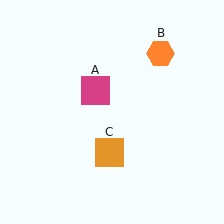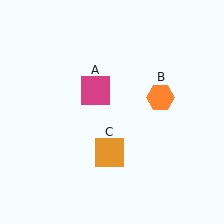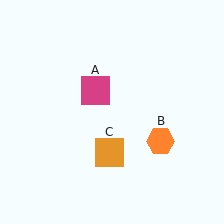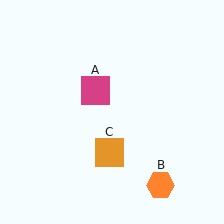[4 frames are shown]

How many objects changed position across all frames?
1 object changed position: orange hexagon (object B).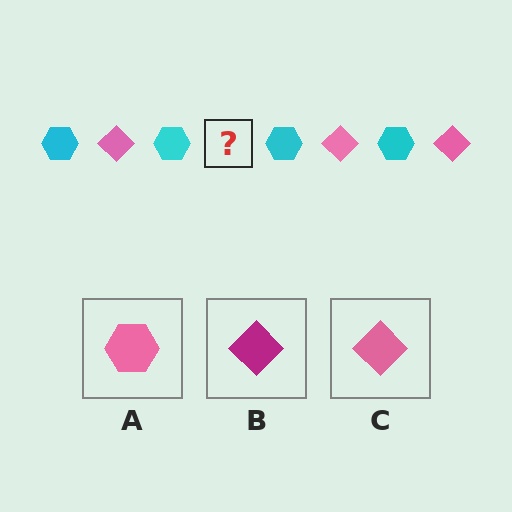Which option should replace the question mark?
Option C.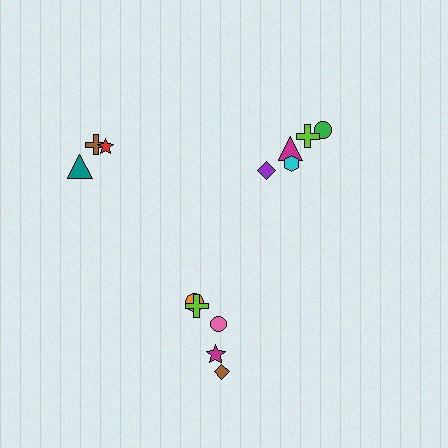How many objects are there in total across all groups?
There are 13 objects.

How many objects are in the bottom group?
There are 5 objects.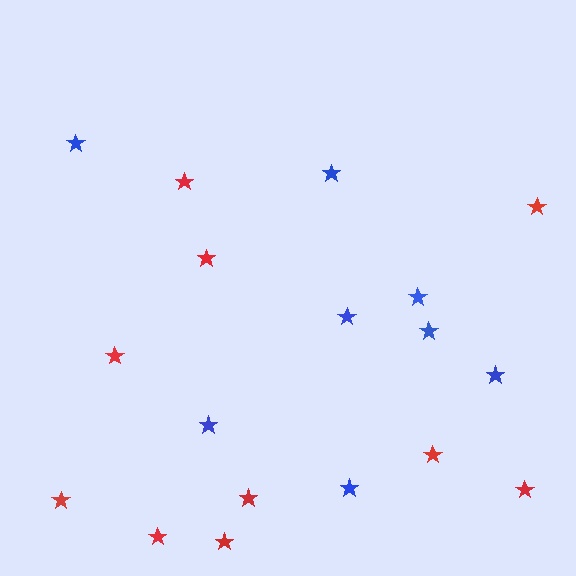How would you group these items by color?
There are 2 groups: one group of red stars (10) and one group of blue stars (8).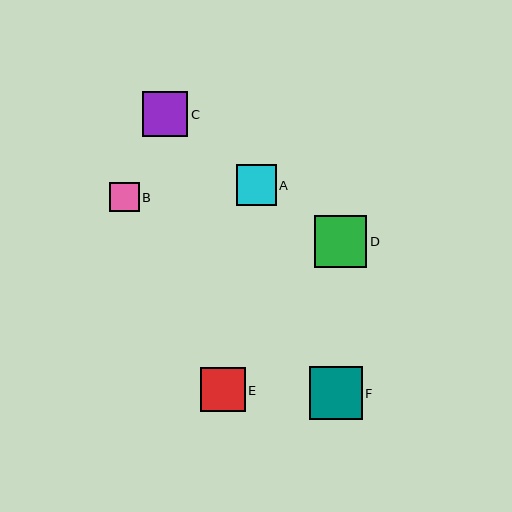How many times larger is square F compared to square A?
Square F is approximately 1.3 times the size of square A.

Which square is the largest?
Square F is the largest with a size of approximately 52 pixels.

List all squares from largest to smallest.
From largest to smallest: F, D, C, E, A, B.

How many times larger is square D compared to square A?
Square D is approximately 1.3 times the size of square A.